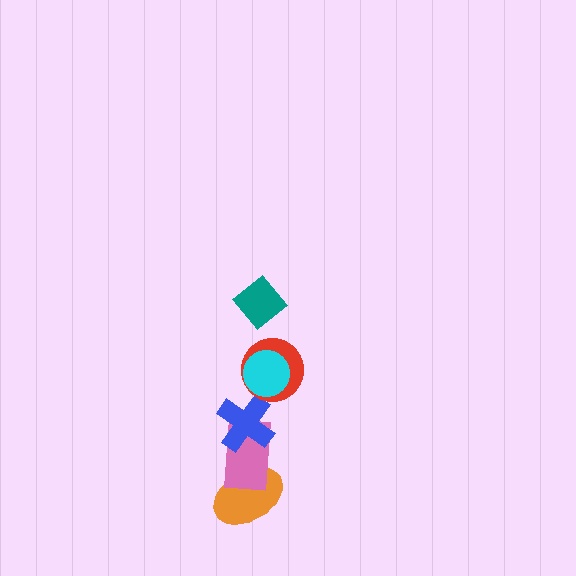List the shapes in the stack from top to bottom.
From top to bottom: the teal diamond, the cyan circle, the red circle, the blue cross, the pink rectangle, the orange ellipse.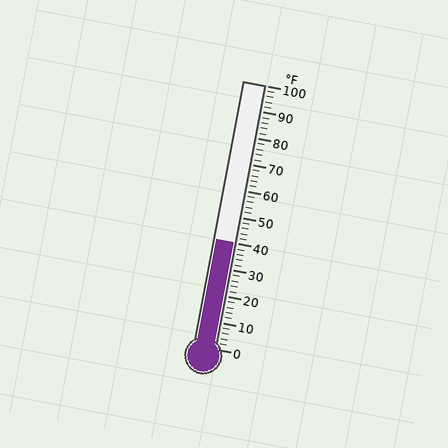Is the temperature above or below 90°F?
The temperature is below 90°F.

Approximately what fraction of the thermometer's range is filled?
The thermometer is filled to approximately 40% of its range.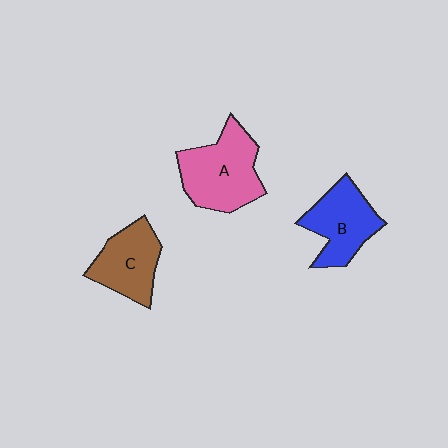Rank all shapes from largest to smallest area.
From largest to smallest: A (pink), B (blue), C (brown).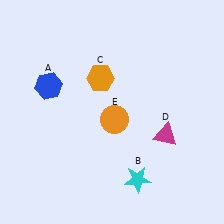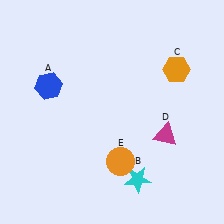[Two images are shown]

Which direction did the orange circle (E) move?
The orange circle (E) moved down.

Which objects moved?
The objects that moved are: the orange hexagon (C), the orange circle (E).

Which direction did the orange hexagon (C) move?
The orange hexagon (C) moved right.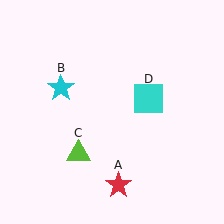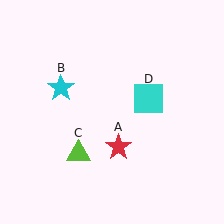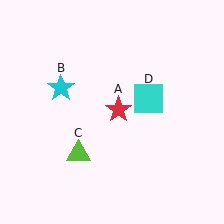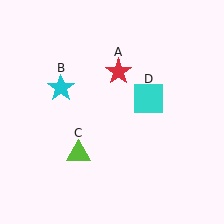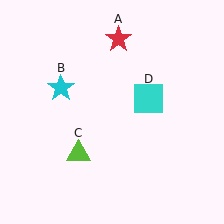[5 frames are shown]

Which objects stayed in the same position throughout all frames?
Cyan star (object B) and lime triangle (object C) and cyan square (object D) remained stationary.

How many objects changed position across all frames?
1 object changed position: red star (object A).